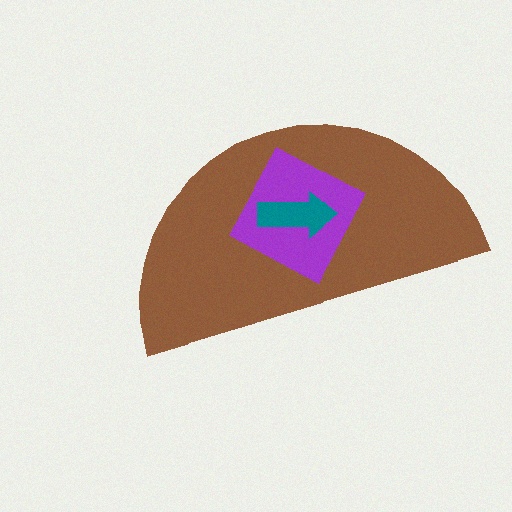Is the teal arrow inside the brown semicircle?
Yes.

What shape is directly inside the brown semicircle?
The purple diamond.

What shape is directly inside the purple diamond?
The teal arrow.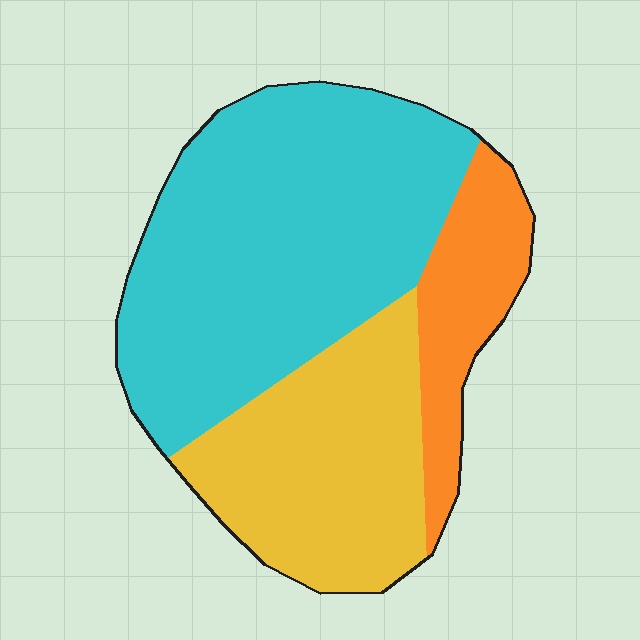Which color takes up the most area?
Cyan, at roughly 55%.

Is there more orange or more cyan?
Cyan.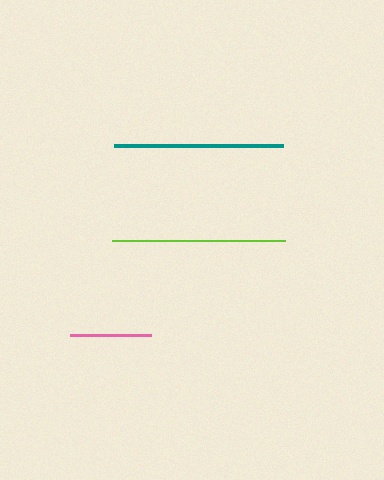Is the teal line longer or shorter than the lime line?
The lime line is longer than the teal line.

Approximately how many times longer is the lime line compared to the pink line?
The lime line is approximately 2.1 times the length of the pink line.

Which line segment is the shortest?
The pink line is the shortest at approximately 81 pixels.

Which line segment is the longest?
The lime line is the longest at approximately 174 pixels.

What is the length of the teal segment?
The teal segment is approximately 169 pixels long.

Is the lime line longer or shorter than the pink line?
The lime line is longer than the pink line.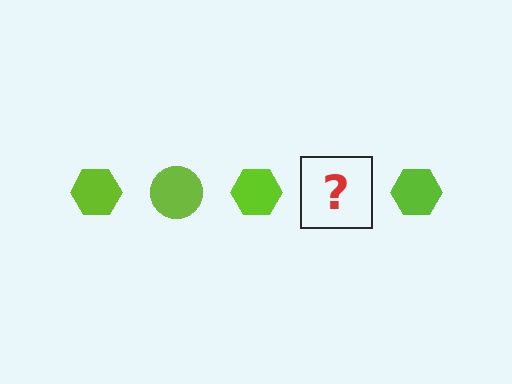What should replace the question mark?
The question mark should be replaced with a lime circle.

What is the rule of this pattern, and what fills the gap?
The rule is that the pattern cycles through hexagon, circle shapes in lime. The gap should be filled with a lime circle.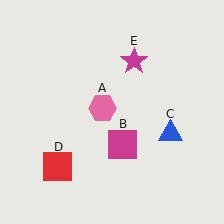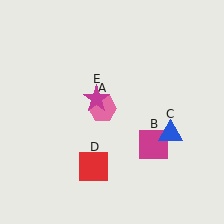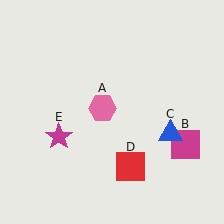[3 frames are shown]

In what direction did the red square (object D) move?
The red square (object D) moved right.